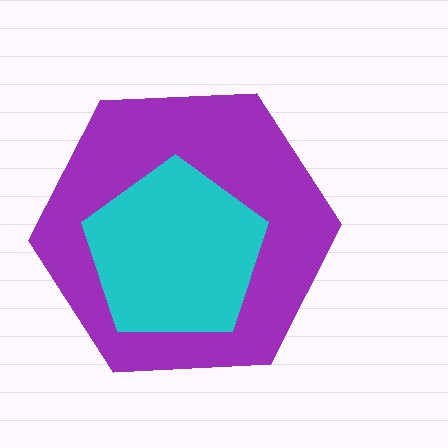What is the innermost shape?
The cyan pentagon.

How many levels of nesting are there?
2.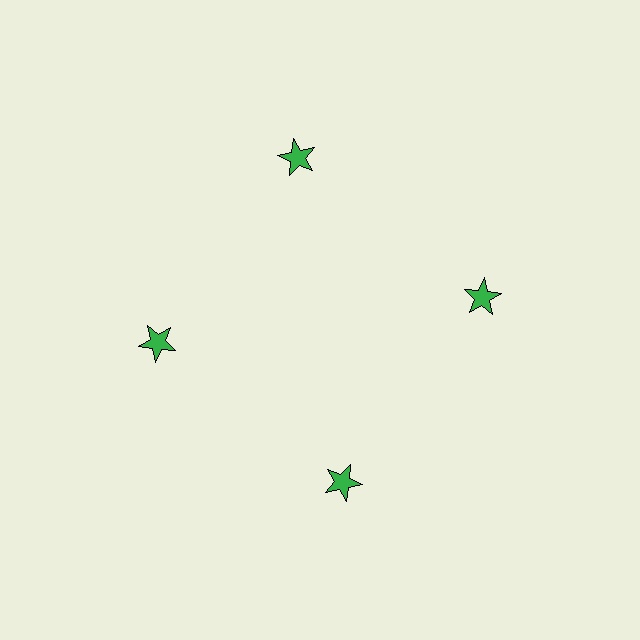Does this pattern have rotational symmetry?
Yes, this pattern has 4-fold rotational symmetry. It looks the same after rotating 90 degrees around the center.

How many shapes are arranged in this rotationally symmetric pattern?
There are 4 shapes, arranged in 4 groups of 1.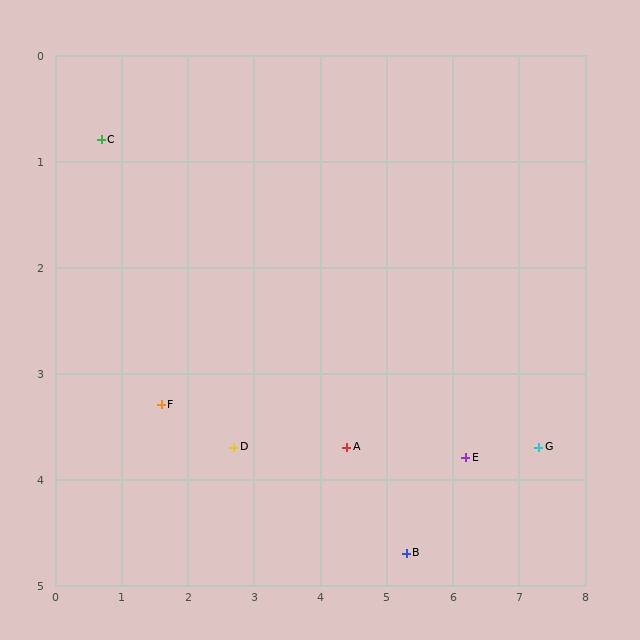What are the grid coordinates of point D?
Point D is at approximately (2.7, 3.7).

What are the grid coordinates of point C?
Point C is at approximately (0.7, 0.8).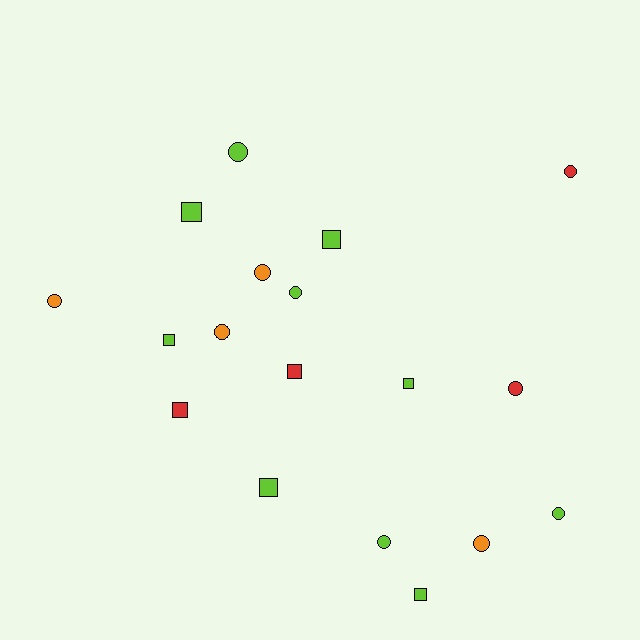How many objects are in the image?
There are 18 objects.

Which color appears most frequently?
Lime, with 10 objects.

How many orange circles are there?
There are 4 orange circles.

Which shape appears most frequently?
Circle, with 10 objects.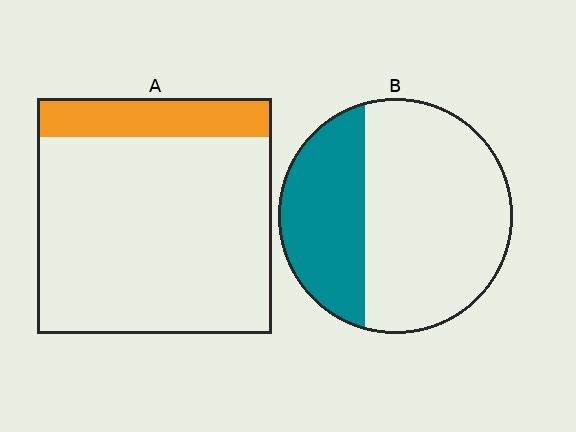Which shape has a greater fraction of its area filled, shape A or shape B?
Shape B.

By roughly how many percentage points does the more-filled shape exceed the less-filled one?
By roughly 15 percentage points (B over A).